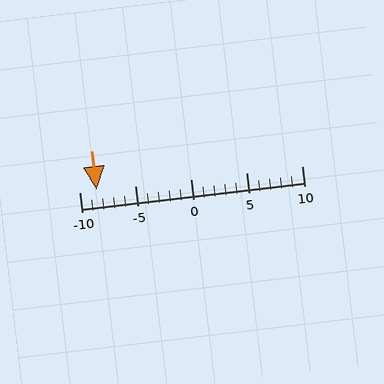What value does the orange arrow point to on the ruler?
The orange arrow points to approximately -8.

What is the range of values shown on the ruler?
The ruler shows values from -10 to 10.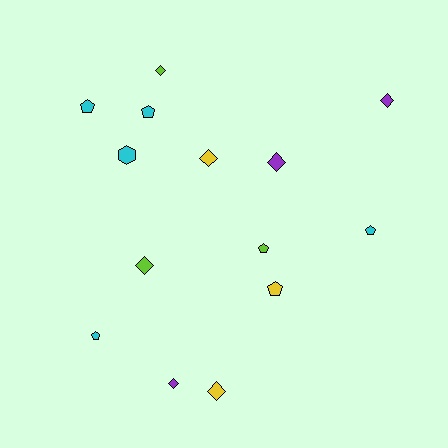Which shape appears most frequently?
Diamond, with 7 objects.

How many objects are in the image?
There are 14 objects.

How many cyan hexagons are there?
There is 1 cyan hexagon.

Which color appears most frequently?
Cyan, with 5 objects.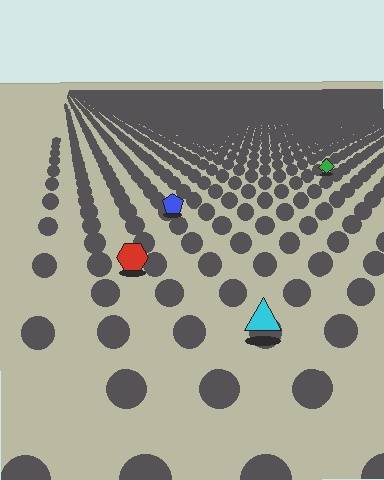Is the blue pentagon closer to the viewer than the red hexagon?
No. The red hexagon is closer — you can tell from the texture gradient: the ground texture is coarser near it.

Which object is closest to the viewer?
The cyan triangle is closest. The texture marks near it are larger and more spread out.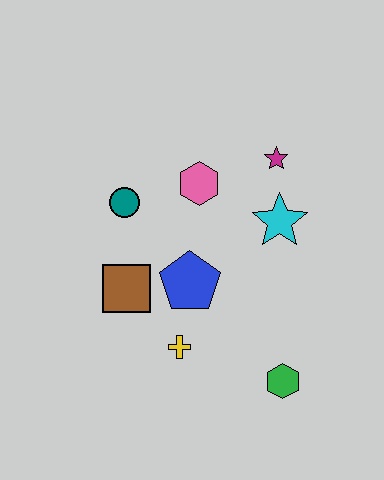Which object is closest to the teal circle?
The pink hexagon is closest to the teal circle.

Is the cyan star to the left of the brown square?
No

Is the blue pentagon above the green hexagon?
Yes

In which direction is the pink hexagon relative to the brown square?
The pink hexagon is above the brown square.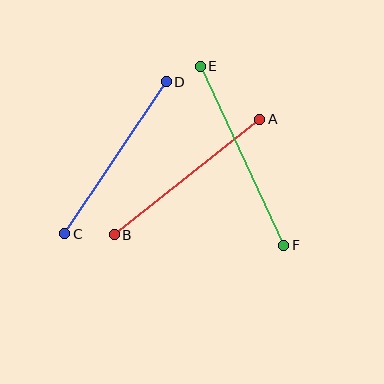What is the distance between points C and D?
The distance is approximately 183 pixels.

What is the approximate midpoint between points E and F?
The midpoint is at approximately (242, 156) pixels.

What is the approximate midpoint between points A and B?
The midpoint is at approximately (187, 177) pixels.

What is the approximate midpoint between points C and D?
The midpoint is at approximately (116, 158) pixels.